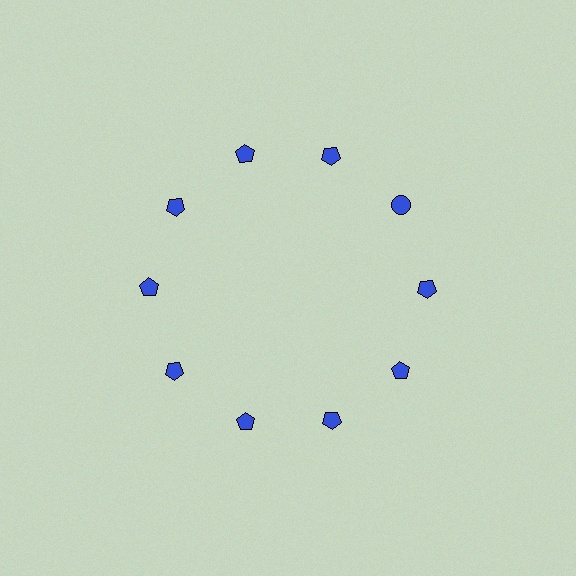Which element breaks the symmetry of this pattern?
The blue circle at roughly the 2 o'clock position breaks the symmetry. All other shapes are blue pentagons.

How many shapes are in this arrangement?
There are 10 shapes arranged in a ring pattern.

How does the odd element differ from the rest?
It has a different shape: circle instead of pentagon.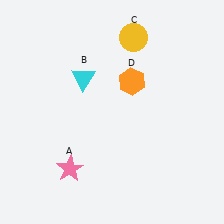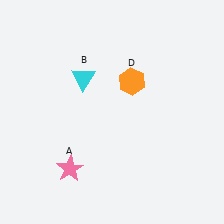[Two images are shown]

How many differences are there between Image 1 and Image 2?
There is 1 difference between the two images.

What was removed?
The yellow circle (C) was removed in Image 2.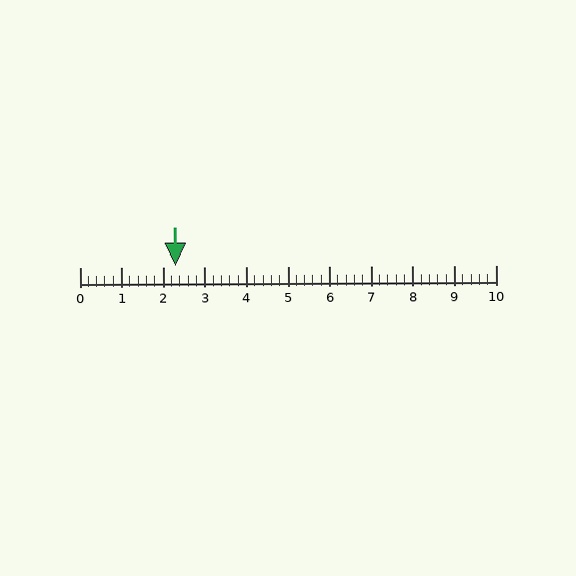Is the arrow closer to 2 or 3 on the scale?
The arrow is closer to 2.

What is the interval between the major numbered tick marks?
The major tick marks are spaced 1 units apart.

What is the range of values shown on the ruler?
The ruler shows values from 0 to 10.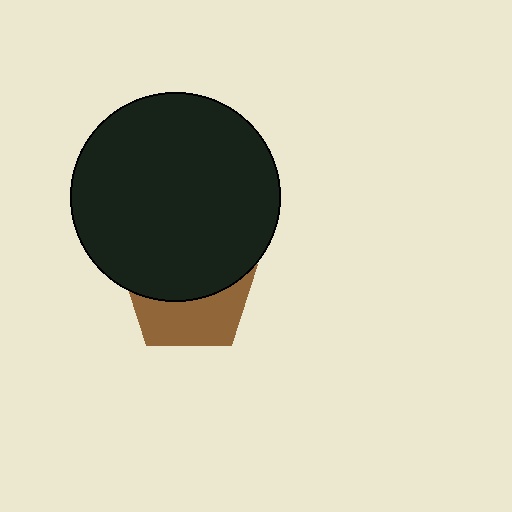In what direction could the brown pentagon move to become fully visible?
The brown pentagon could move down. That would shift it out from behind the black circle entirely.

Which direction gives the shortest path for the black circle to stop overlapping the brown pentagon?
Moving up gives the shortest separation.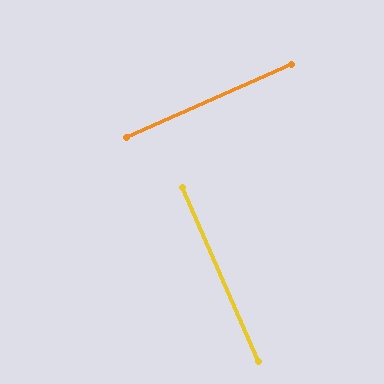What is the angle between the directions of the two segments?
Approximately 90 degrees.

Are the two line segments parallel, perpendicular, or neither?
Perpendicular — they meet at approximately 90°.